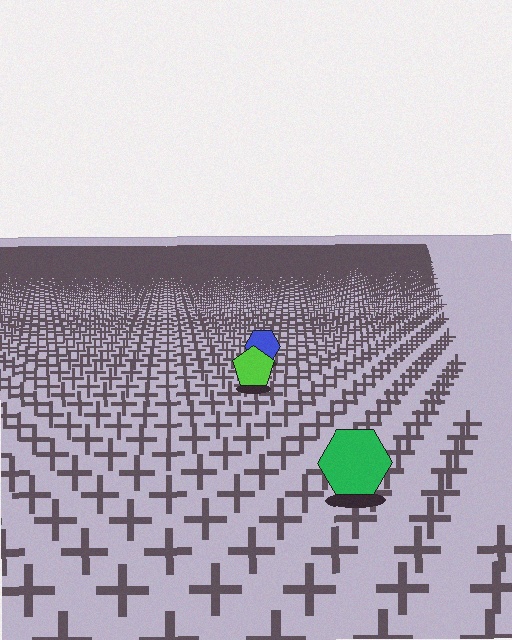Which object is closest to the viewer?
The green hexagon is closest. The texture marks near it are larger and more spread out.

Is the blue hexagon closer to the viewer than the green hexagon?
No. The green hexagon is closer — you can tell from the texture gradient: the ground texture is coarser near it.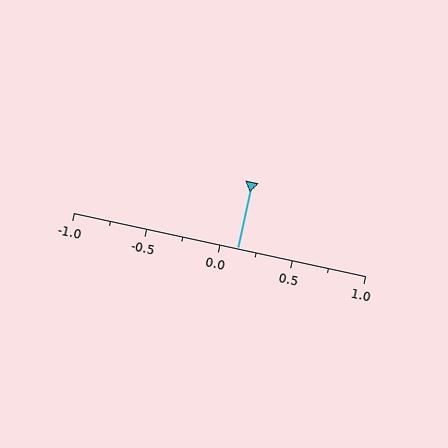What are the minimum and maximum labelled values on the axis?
The axis runs from -1.0 to 1.0.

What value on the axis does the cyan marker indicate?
The marker indicates approximately 0.12.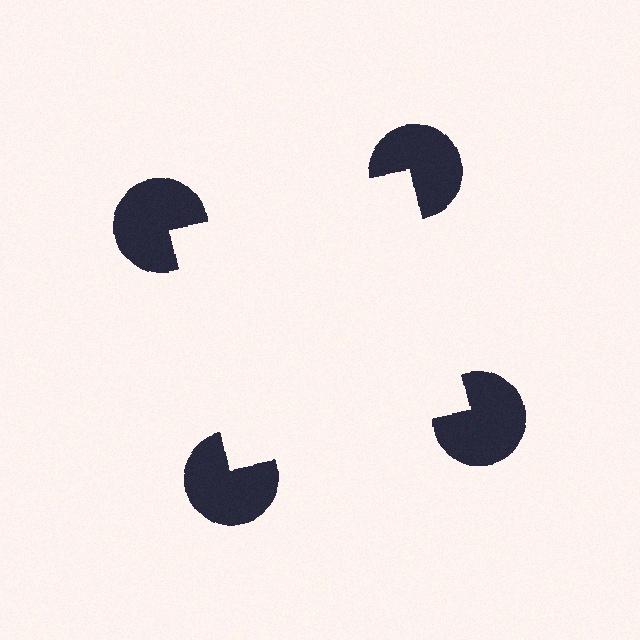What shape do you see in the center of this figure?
An illusory square — its edges are inferred from the aligned wedge cuts in the pac-man discs, not physically drawn.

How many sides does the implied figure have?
4 sides.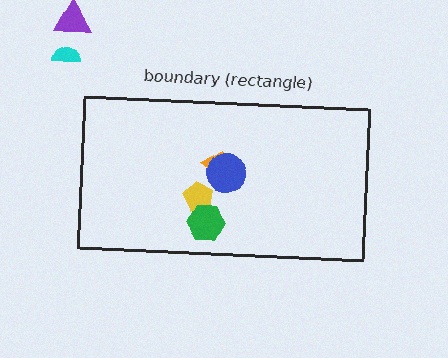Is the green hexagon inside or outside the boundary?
Inside.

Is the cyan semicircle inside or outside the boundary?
Outside.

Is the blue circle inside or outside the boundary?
Inside.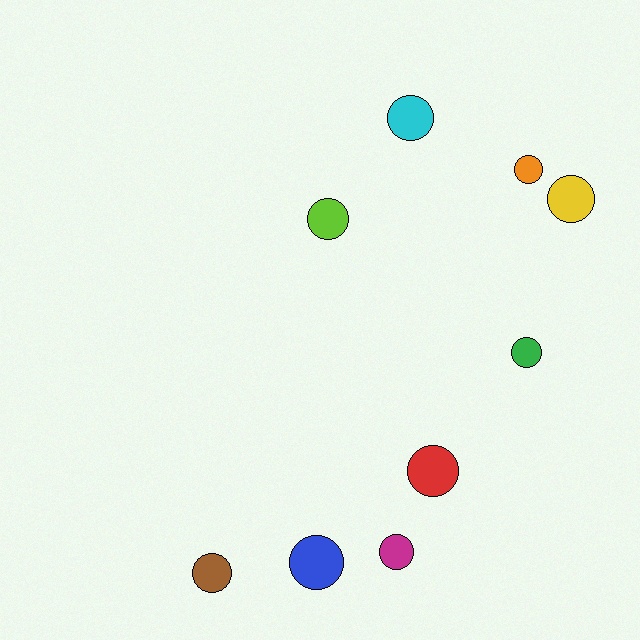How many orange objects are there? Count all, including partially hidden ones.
There is 1 orange object.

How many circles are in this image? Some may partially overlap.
There are 9 circles.